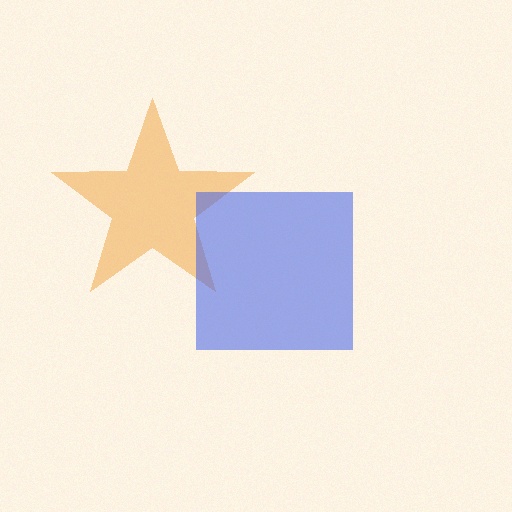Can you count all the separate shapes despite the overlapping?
Yes, there are 2 separate shapes.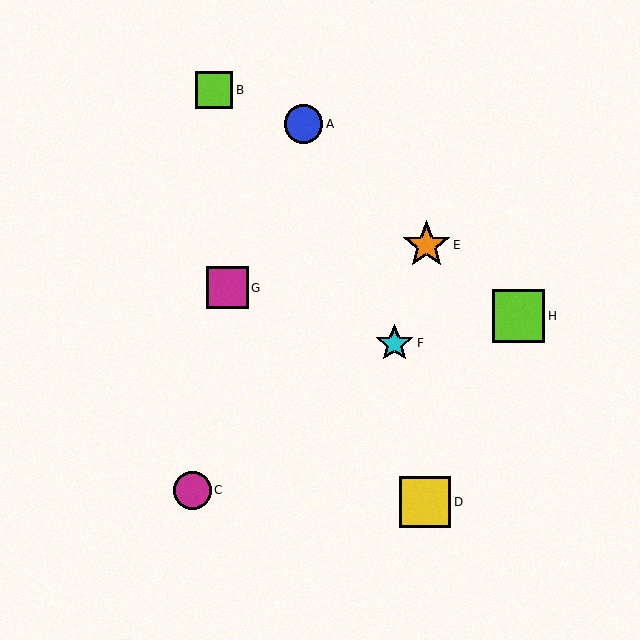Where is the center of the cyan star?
The center of the cyan star is at (394, 343).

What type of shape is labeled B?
Shape B is a lime square.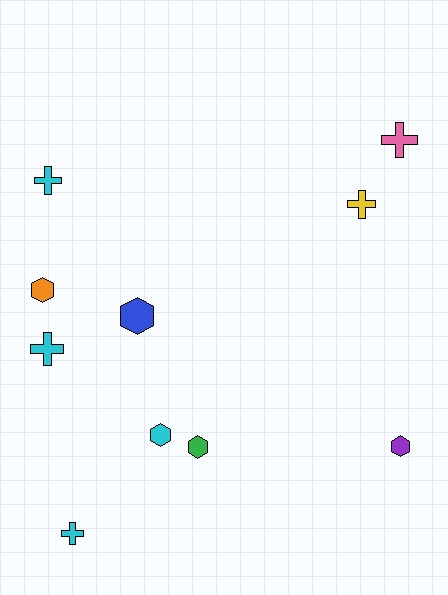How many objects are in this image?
There are 10 objects.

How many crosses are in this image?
There are 5 crosses.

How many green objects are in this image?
There is 1 green object.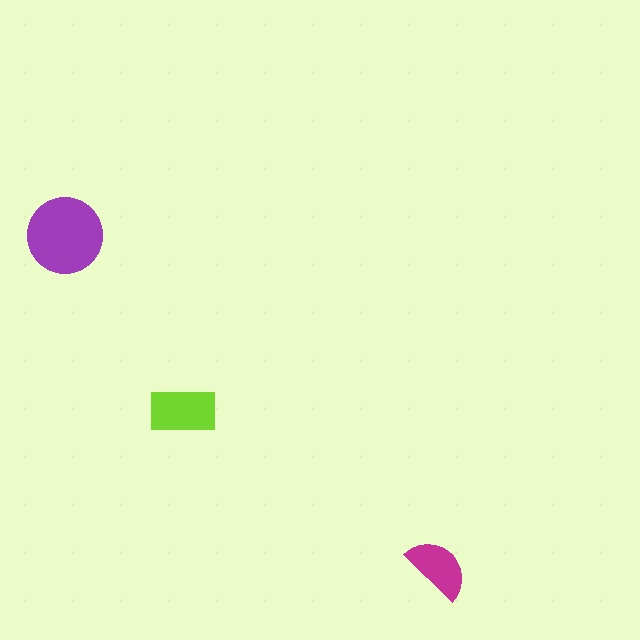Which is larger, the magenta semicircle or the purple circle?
The purple circle.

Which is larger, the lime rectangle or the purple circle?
The purple circle.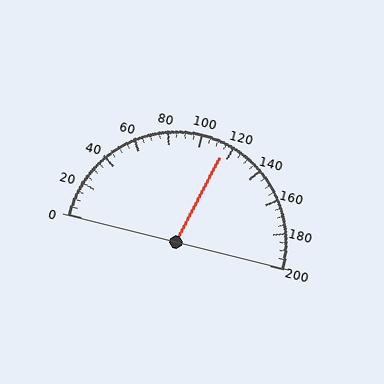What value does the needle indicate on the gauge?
The needle indicates approximately 115.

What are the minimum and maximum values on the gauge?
The gauge ranges from 0 to 200.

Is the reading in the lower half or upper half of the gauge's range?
The reading is in the upper half of the range (0 to 200).